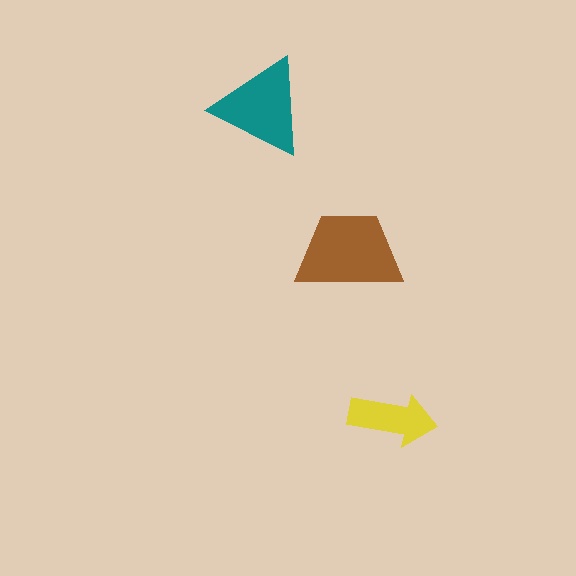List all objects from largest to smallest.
The brown trapezoid, the teal triangle, the yellow arrow.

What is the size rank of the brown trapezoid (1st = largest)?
1st.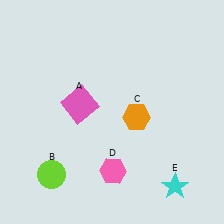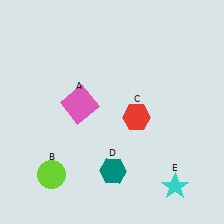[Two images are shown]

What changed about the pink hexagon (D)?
In Image 1, D is pink. In Image 2, it changed to teal.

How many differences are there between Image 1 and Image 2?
There are 2 differences between the two images.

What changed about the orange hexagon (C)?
In Image 1, C is orange. In Image 2, it changed to red.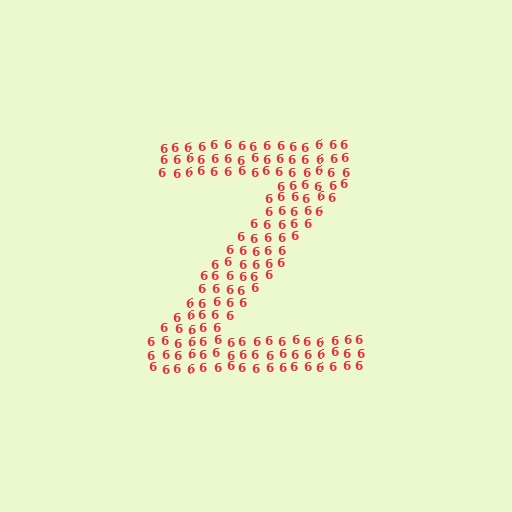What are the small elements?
The small elements are digit 6's.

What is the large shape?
The large shape is the letter Z.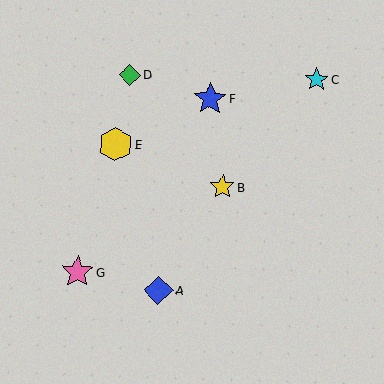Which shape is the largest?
The yellow hexagon (labeled E) is the largest.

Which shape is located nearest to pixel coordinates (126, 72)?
The green diamond (labeled D) at (130, 75) is nearest to that location.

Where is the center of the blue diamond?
The center of the blue diamond is at (158, 290).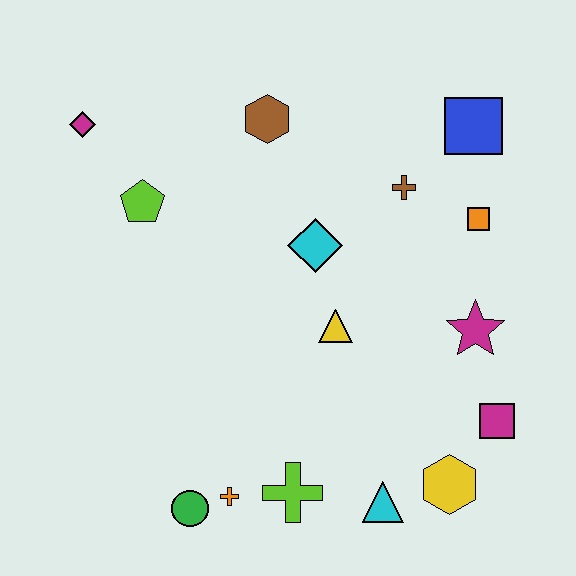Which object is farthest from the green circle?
The blue square is farthest from the green circle.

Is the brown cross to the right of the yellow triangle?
Yes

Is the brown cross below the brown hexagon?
Yes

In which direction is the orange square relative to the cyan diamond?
The orange square is to the right of the cyan diamond.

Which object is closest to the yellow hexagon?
The cyan triangle is closest to the yellow hexagon.